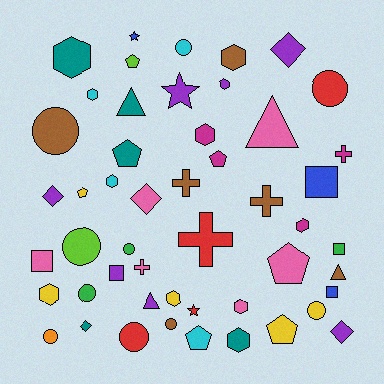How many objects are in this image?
There are 50 objects.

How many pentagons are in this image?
There are 7 pentagons.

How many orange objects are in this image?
There is 1 orange object.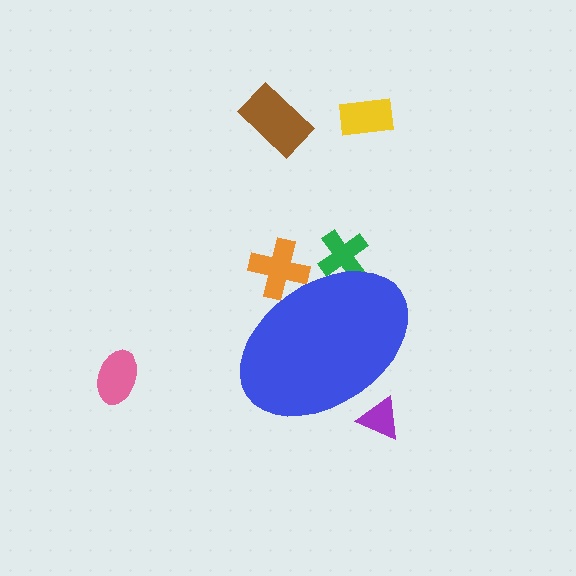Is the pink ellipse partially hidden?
No, the pink ellipse is fully visible.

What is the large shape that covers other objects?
A blue ellipse.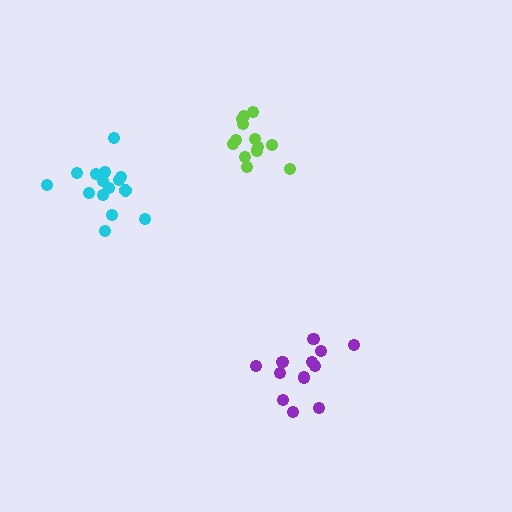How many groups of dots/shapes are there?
There are 3 groups.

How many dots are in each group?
Group 1: 13 dots, Group 2: 12 dots, Group 3: 15 dots (40 total).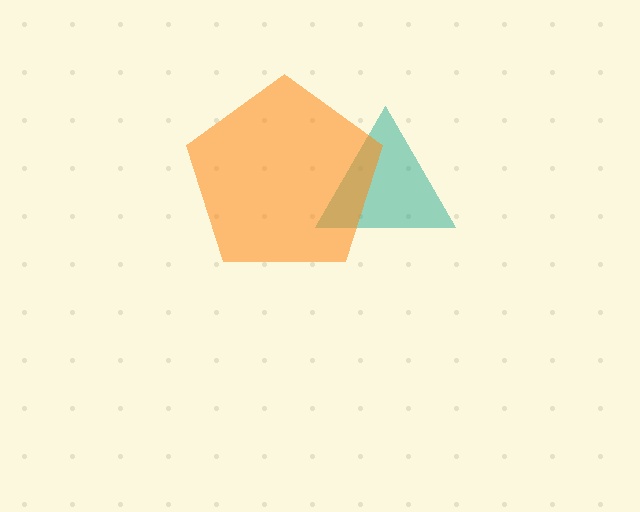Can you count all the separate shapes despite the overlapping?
Yes, there are 2 separate shapes.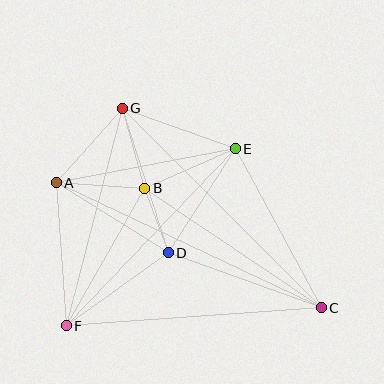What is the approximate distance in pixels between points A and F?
The distance between A and F is approximately 143 pixels.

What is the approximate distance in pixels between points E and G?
The distance between E and G is approximately 120 pixels.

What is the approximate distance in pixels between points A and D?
The distance between A and D is approximately 132 pixels.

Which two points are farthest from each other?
Points A and C are farthest from each other.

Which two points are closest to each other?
Points B and D are closest to each other.